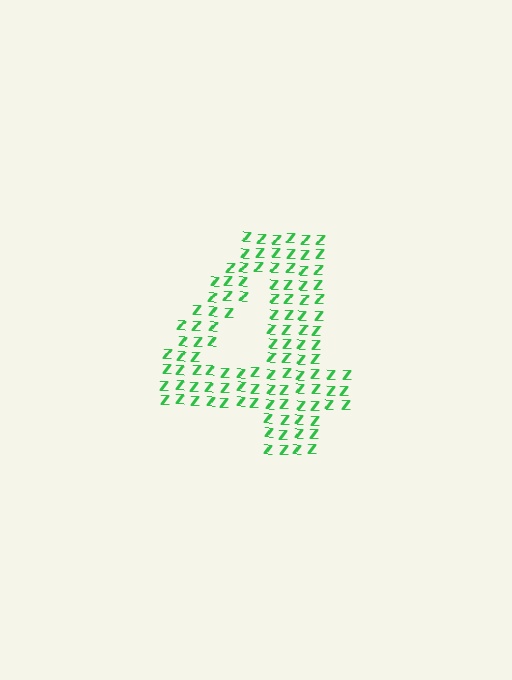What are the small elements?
The small elements are letter Z's.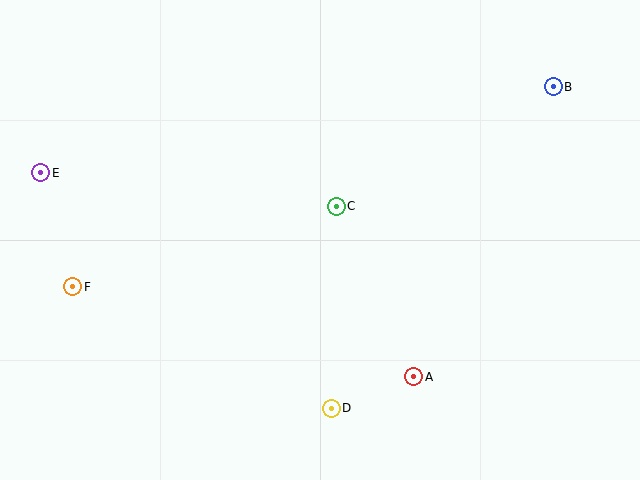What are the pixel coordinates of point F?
Point F is at (73, 287).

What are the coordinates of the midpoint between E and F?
The midpoint between E and F is at (57, 230).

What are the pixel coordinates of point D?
Point D is at (331, 408).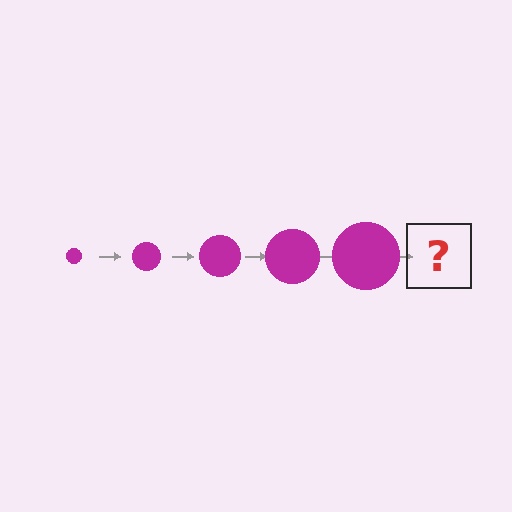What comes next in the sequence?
The next element should be a magenta circle, larger than the previous one.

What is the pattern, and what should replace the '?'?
The pattern is that the circle gets progressively larger each step. The '?' should be a magenta circle, larger than the previous one.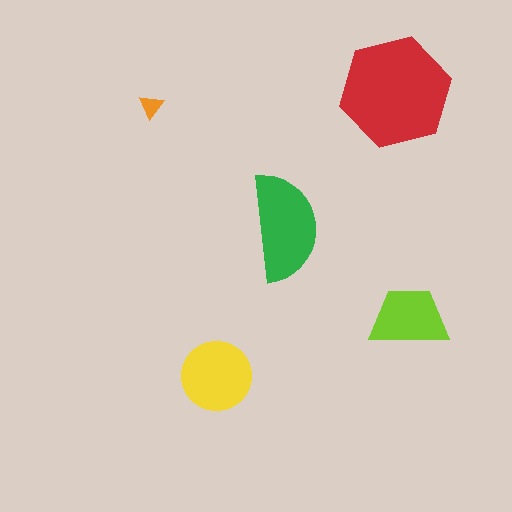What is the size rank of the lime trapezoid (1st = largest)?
4th.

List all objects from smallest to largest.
The orange triangle, the lime trapezoid, the yellow circle, the green semicircle, the red hexagon.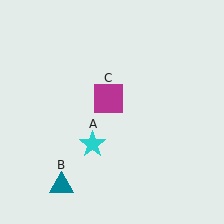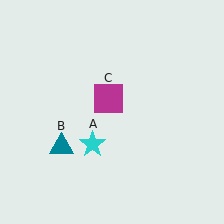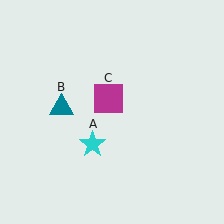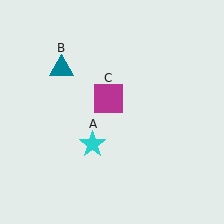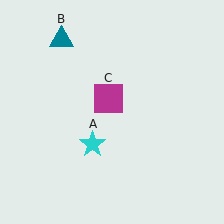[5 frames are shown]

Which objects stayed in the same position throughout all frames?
Cyan star (object A) and magenta square (object C) remained stationary.